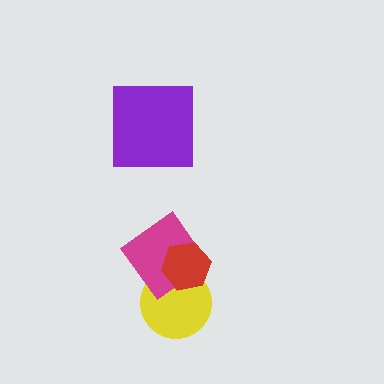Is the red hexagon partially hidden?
No, no other shape covers it.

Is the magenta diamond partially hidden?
Yes, it is partially covered by another shape.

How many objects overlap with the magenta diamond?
2 objects overlap with the magenta diamond.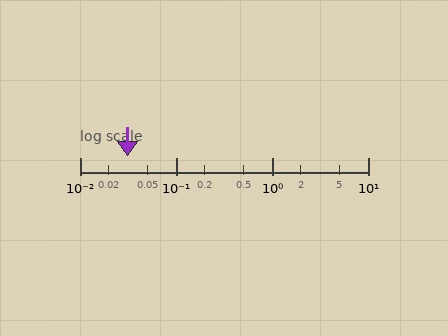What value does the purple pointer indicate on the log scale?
The pointer indicates approximately 0.031.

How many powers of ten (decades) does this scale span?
The scale spans 3 decades, from 0.01 to 10.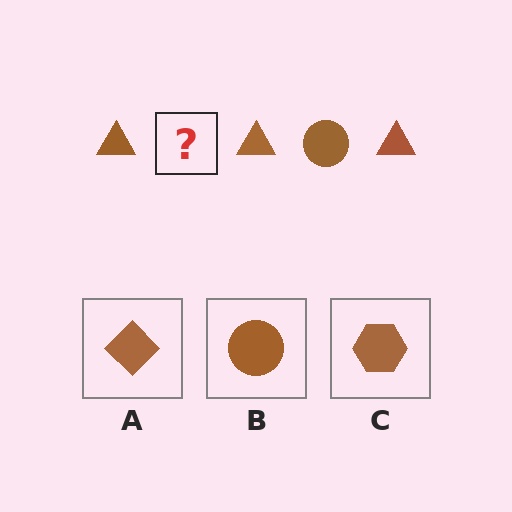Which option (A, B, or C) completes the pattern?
B.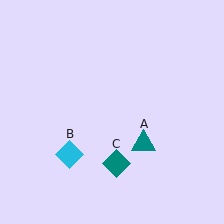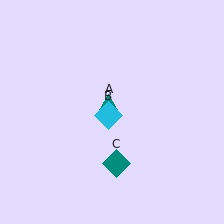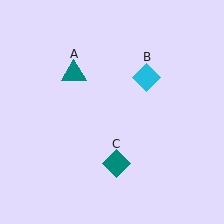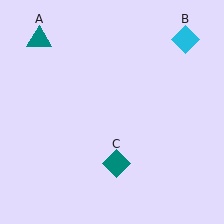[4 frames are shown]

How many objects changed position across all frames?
2 objects changed position: teal triangle (object A), cyan diamond (object B).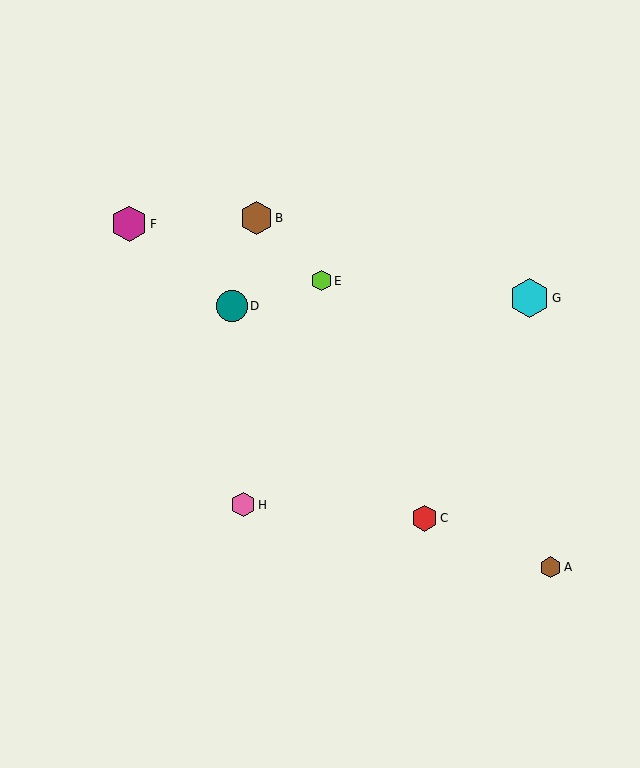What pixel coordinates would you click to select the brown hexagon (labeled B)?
Click at (256, 218) to select the brown hexagon B.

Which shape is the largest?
The cyan hexagon (labeled G) is the largest.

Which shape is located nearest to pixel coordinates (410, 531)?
The red hexagon (labeled C) at (424, 518) is nearest to that location.